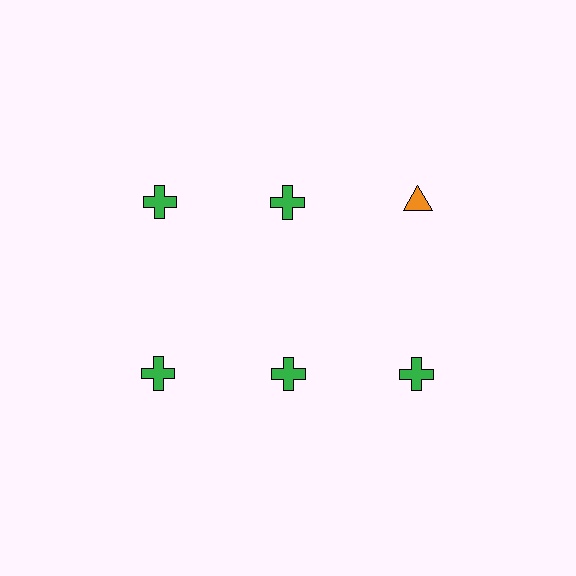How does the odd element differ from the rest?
It differs in both color (orange instead of green) and shape (triangle instead of cross).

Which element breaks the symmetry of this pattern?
The orange triangle in the top row, center column breaks the symmetry. All other shapes are green crosses.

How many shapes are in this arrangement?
There are 6 shapes arranged in a grid pattern.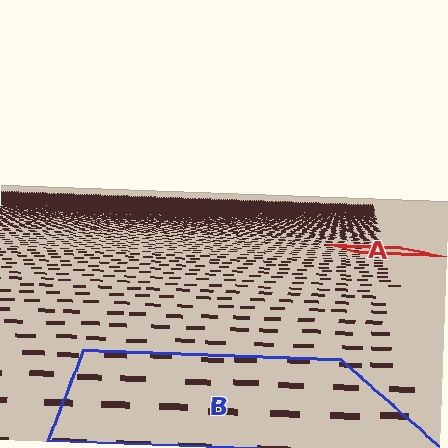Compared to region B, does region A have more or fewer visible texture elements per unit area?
Region A has more texture elements per unit area — they are packed more densely because it is farther away.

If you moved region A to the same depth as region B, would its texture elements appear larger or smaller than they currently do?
They would appear larger. At a closer depth, the same texture elements are projected at a bigger on-screen size.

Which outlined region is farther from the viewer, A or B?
Region A is farther from the viewer — the texture elements inside it appear smaller and more densely packed.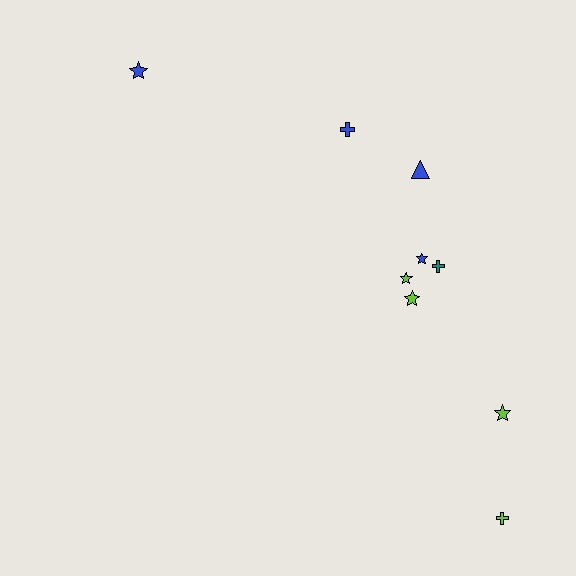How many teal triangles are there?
There are no teal triangles.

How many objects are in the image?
There are 9 objects.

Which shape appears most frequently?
Star, with 5 objects.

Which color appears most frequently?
Lime, with 4 objects.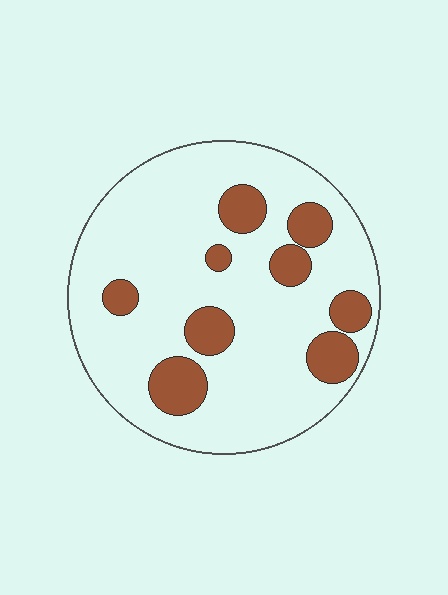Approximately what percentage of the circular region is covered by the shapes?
Approximately 20%.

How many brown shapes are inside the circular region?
9.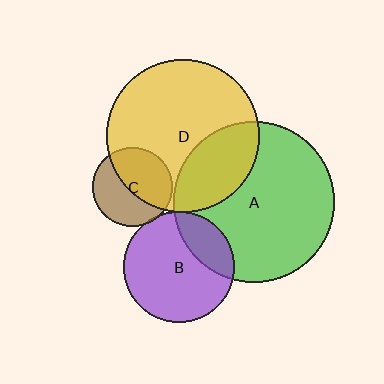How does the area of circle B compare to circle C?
Approximately 2.0 times.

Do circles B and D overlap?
Yes.